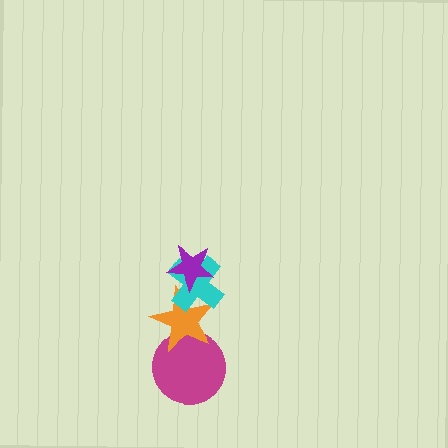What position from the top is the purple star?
The purple star is 1st from the top.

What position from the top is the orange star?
The orange star is 3rd from the top.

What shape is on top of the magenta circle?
The orange star is on top of the magenta circle.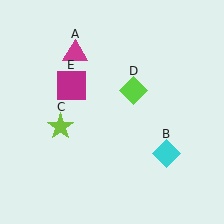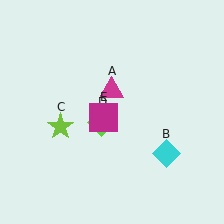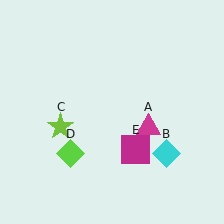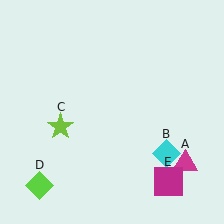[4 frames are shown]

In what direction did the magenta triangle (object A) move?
The magenta triangle (object A) moved down and to the right.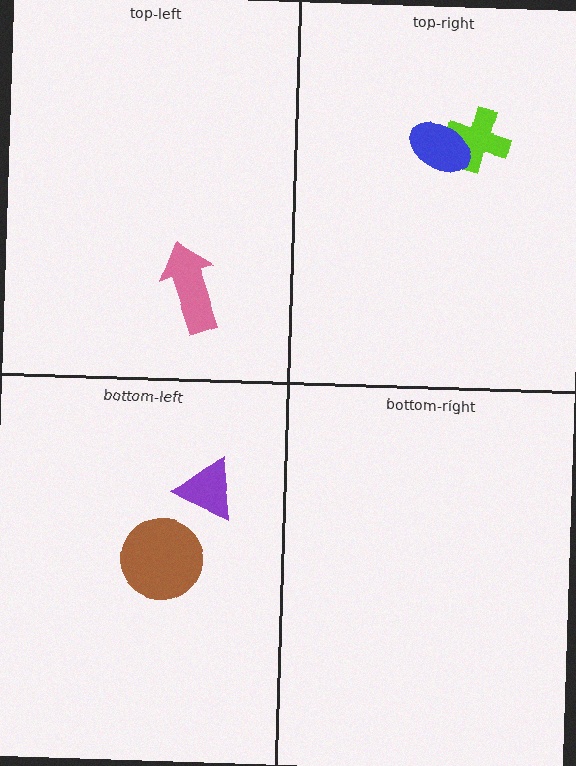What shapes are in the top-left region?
The pink arrow.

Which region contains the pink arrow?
The top-left region.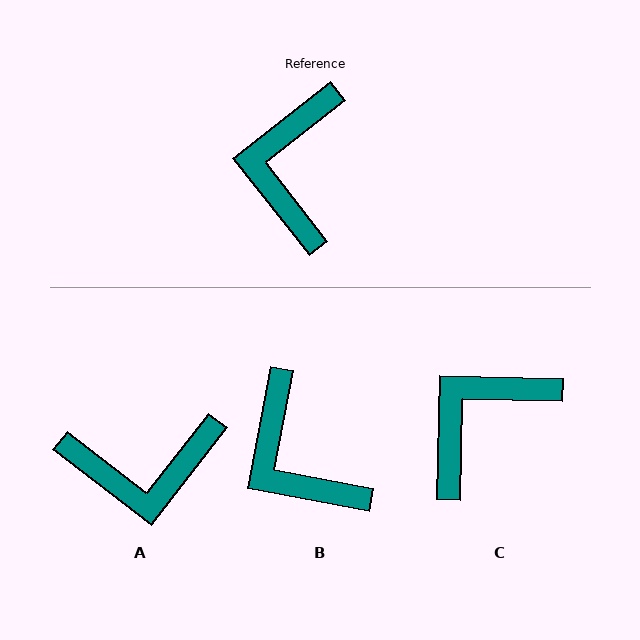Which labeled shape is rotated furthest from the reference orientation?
A, about 104 degrees away.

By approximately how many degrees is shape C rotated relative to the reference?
Approximately 39 degrees clockwise.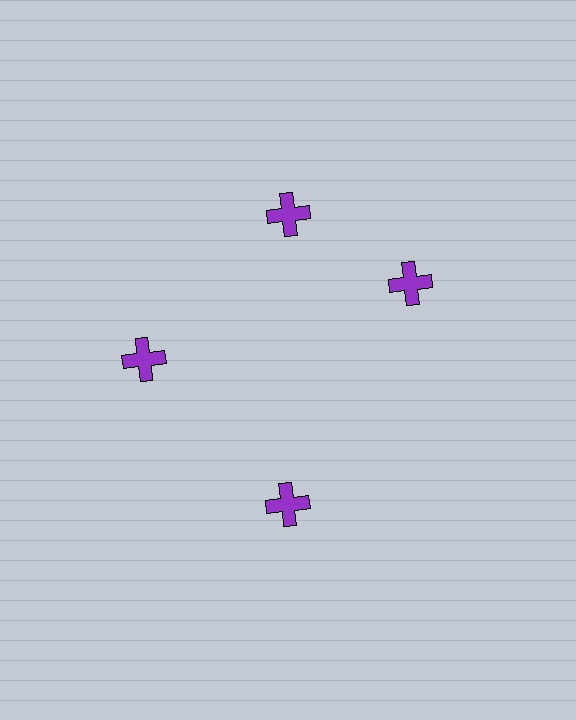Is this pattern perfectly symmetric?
No. The 4 purple crosses are arranged in a ring, but one element near the 3 o'clock position is rotated out of alignment along the ring, breaking the 4-fold rotational symmetry.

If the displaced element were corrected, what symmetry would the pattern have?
It would have 4-fold rotational symmetry — the pattern would map onto itself every 90 degrees.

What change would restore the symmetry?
The symmetry would be restored by rotating it back into even spacing with its neighbors so that all 4 crosses sit at equal angles and equal distance from the center.